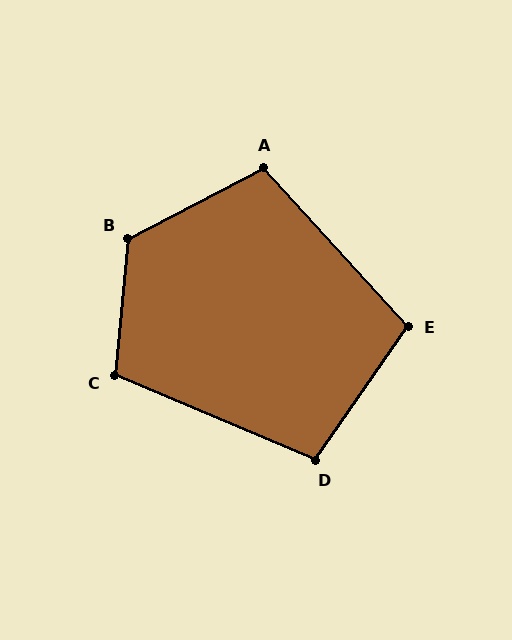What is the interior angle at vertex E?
Approximately 103 degrees (obtuse).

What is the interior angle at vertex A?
Approximately 105 degrees (obtuse).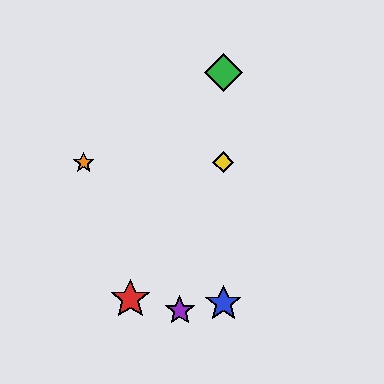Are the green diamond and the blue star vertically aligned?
Yes, both are at x≈223.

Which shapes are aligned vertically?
The blue star, the green diamond, the yellow diamond are aligned vertically.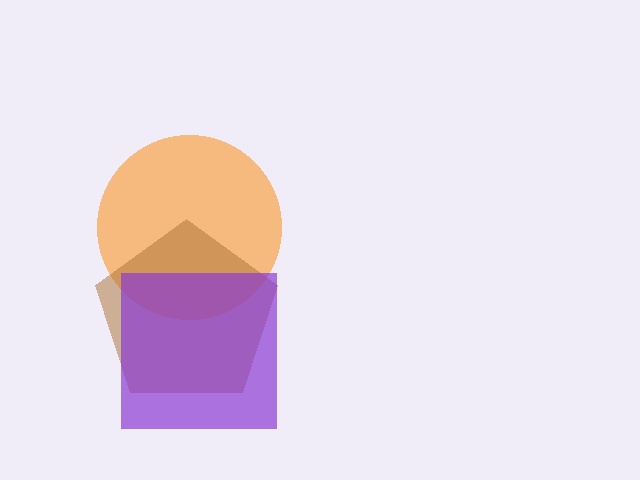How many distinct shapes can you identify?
There are 3 distinct shapes: an orange circle, a brown pentagon, a purple square.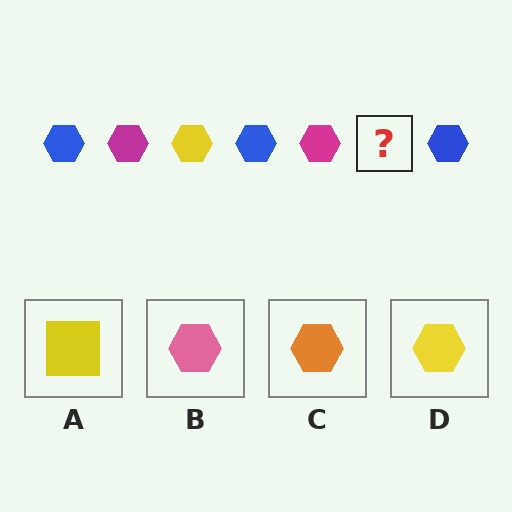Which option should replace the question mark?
Option D.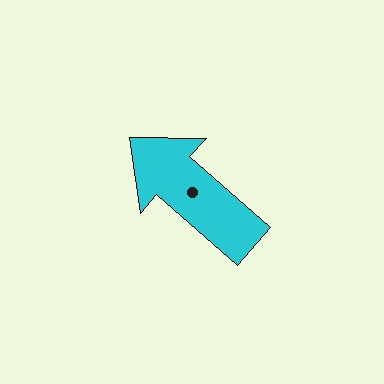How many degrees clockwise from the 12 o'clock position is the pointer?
Approximately 311 degrees.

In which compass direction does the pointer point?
Northwest.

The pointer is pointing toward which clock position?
Roughly 10 o'clock.